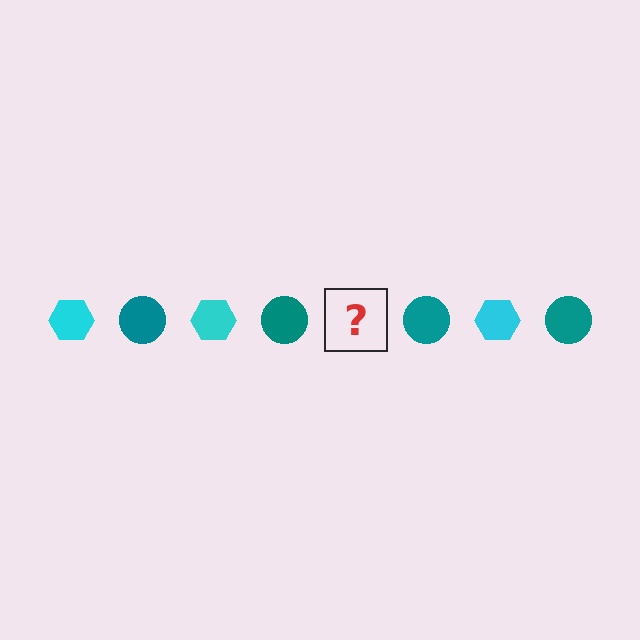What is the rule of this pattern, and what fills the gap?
The rule is that the pattern alternates between cyan hexagon and teal circle. The gap should be filled with a cyan hexagon.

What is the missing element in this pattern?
The missing element is a cyan hexagon.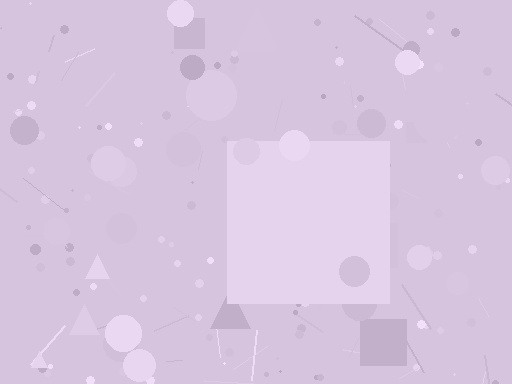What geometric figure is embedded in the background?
A square is embedded in the background.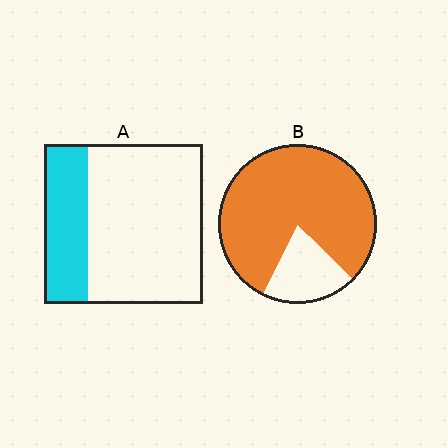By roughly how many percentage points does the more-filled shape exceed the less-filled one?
By roughly 55 percentage points (B over A).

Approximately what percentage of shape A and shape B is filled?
A is approximately 30% and B is approximately 80%.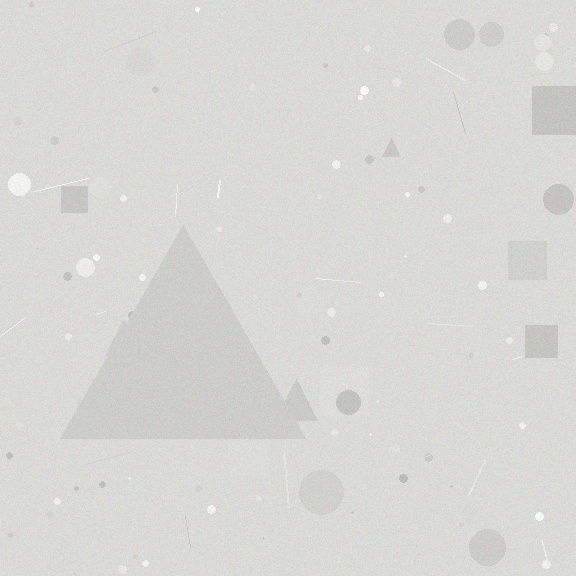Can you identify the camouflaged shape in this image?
The camouflaged shape is a triangle.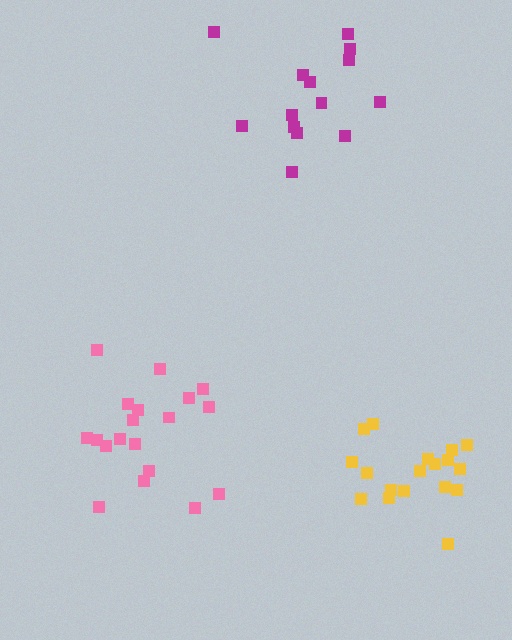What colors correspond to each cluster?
The clusters are colored: magenta, yellow, pink.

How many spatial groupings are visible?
There are 3 spatial groupings.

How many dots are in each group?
Group 1: 14 dots, Group 2: 18 dots, Group 3: 19 dots (51 total).